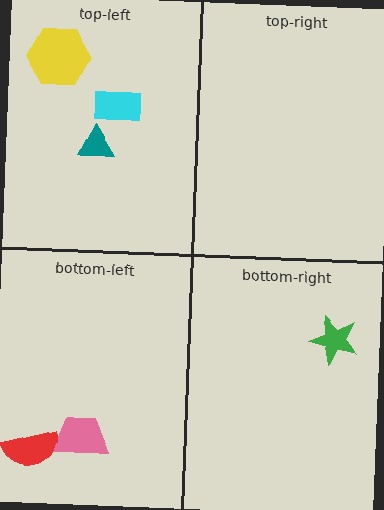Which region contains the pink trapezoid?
The bottom-left region.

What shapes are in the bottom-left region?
The pink trapezoid, the red semicircle.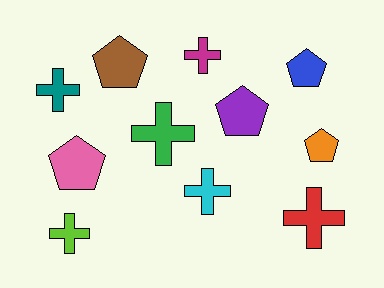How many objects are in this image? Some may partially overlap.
There are 11 objects.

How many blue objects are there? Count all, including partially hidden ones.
There is 1 blue object.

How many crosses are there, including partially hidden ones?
There are 6 crosses.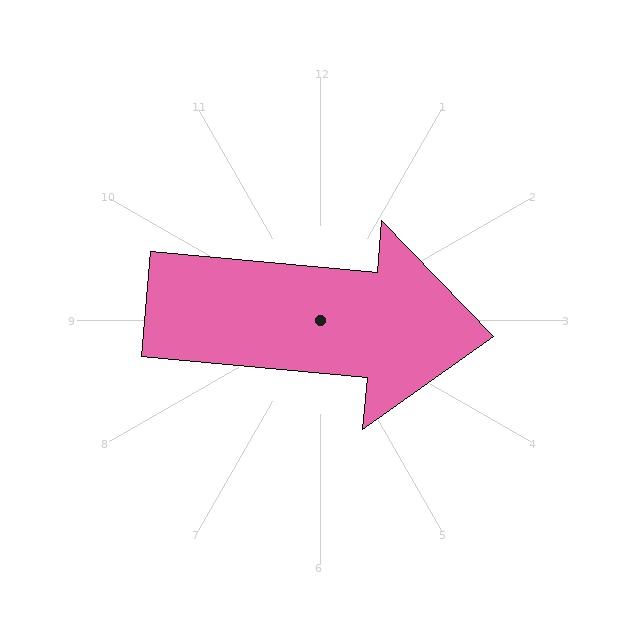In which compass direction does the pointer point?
East.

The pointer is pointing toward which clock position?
Roughly 3 o'clock.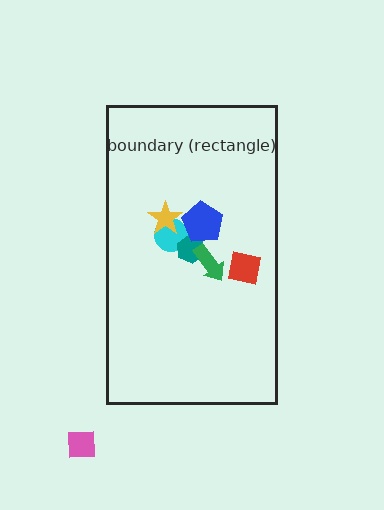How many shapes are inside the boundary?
6 inside, 1 outside.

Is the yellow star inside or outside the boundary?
Inside.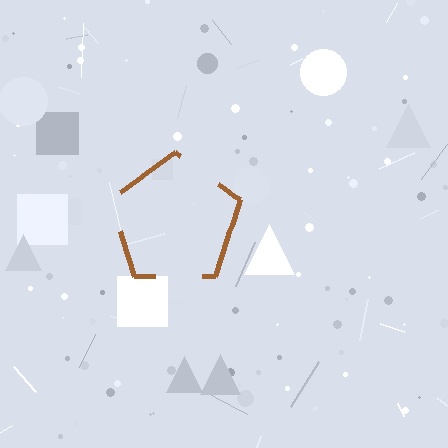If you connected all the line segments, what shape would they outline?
They would outline a pentagon.